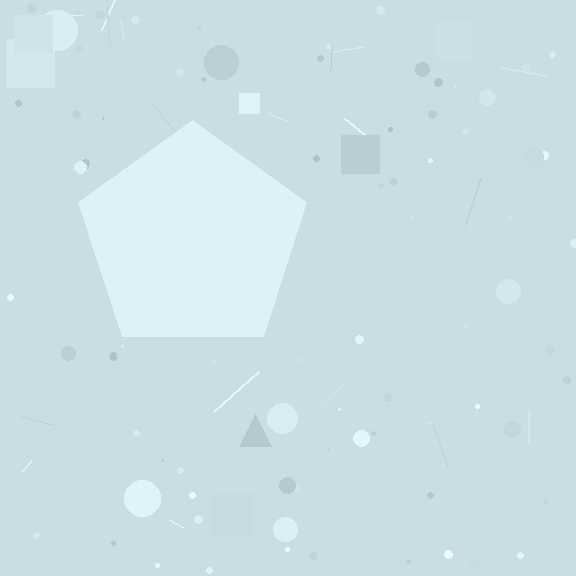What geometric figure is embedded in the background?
A pentagon is embedded in the background.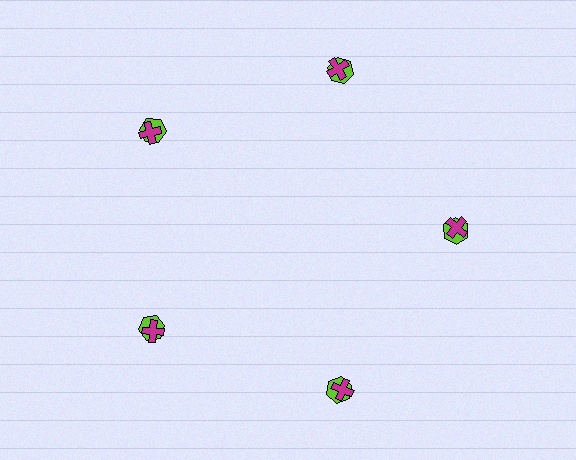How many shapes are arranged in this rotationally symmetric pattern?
There are 10 shapes, arranged in 5 groups of 2.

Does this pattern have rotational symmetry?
Yes, this pattern has 5-fold rotational symmetry. It looks the same after rotating 72 degrees around the center.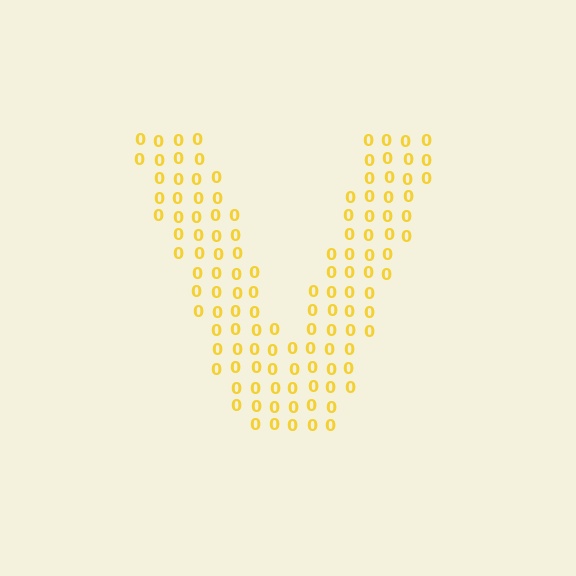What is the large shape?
The large shape is the letter V.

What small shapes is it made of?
It is made of small digit 0's.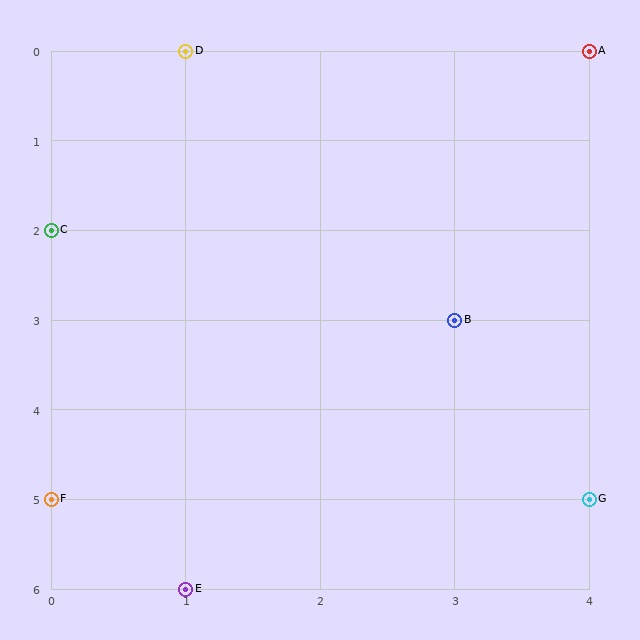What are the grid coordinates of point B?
Point B is at grid coordinates (3, 3).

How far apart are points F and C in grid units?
Points F and C are 3 rows apart.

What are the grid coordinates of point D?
Point D is at grid coordinates (1, 0).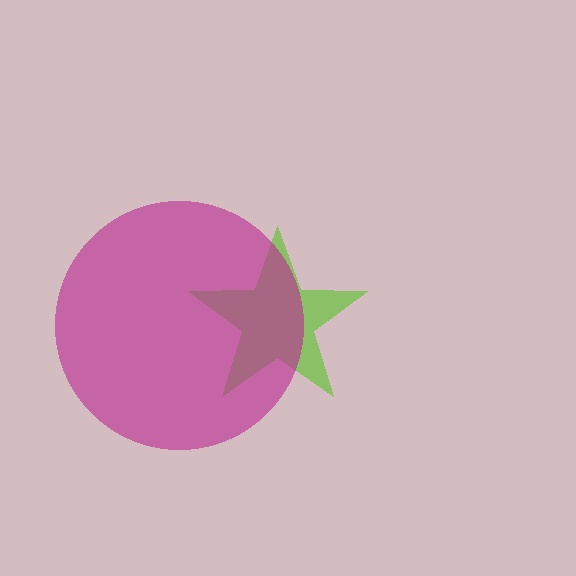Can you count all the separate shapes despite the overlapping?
Yes, there are 2 separate shapes.